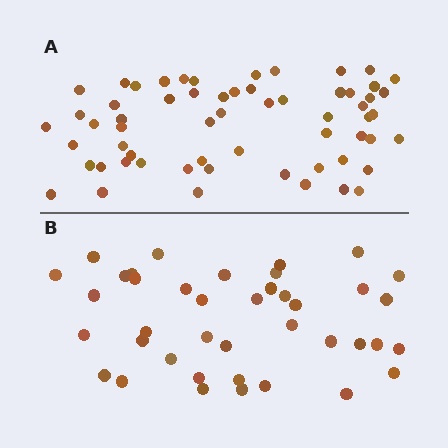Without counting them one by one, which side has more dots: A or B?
Region A (the top region) has more dots.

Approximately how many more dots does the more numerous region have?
Region A has approximately 20 more dots than region B.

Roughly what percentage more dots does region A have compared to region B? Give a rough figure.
About 50% more.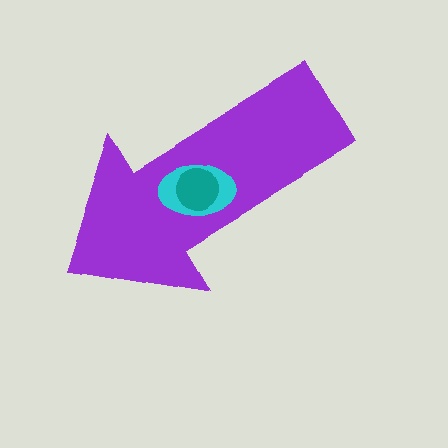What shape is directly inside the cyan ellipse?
The teal circle.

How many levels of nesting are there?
3.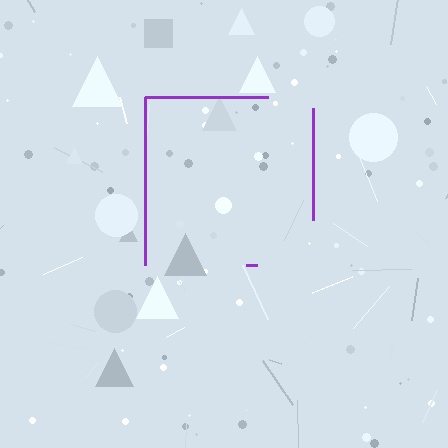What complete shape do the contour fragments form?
The contour fragments form a square.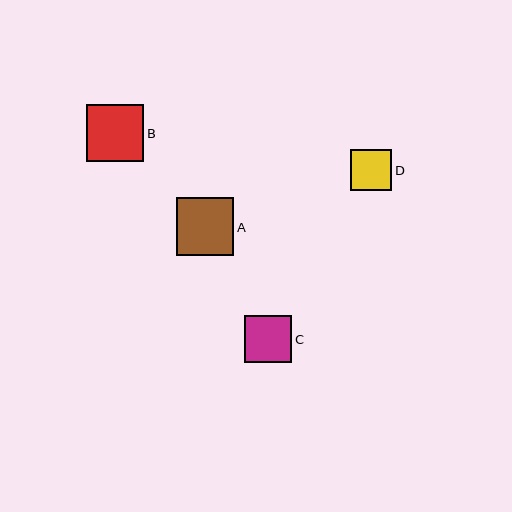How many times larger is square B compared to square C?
Square B is approximately 1.2 times the size of square C.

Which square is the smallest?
Square D is the smallest with a size of approximately 42 pixels.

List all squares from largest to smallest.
From largest to smallest: A, B, C, D.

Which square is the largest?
Square A is the largest with a size of approximately 58 pixels.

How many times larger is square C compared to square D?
Square C is approximately 1.1 times the size of square D.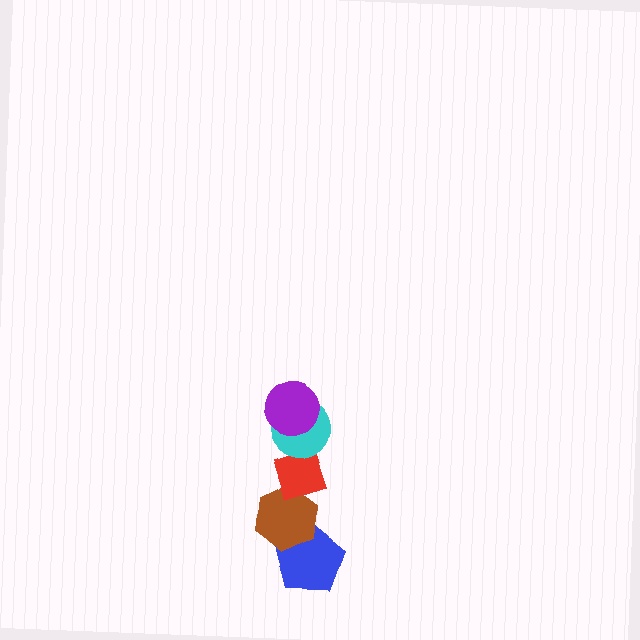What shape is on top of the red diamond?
The cyan circle is on top of the red diamond.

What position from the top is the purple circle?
The purple circle is 1st from the top.